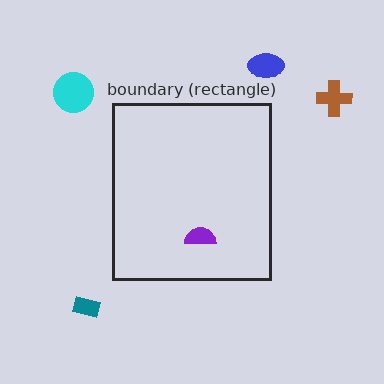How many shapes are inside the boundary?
1 inside, 4 outside.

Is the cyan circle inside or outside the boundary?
Outside.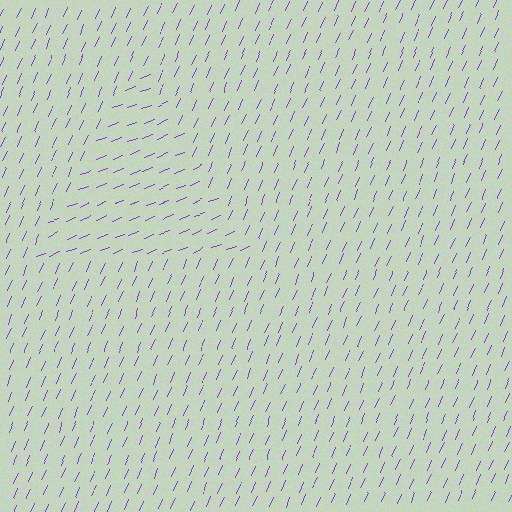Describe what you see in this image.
The image is filled with small purple line segments. A triangle region in the image has lines oriented differently from the surrounding lines, creating a visible texture boundary.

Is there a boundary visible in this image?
Yes, there is a texture boundary formed by a change in line orientation.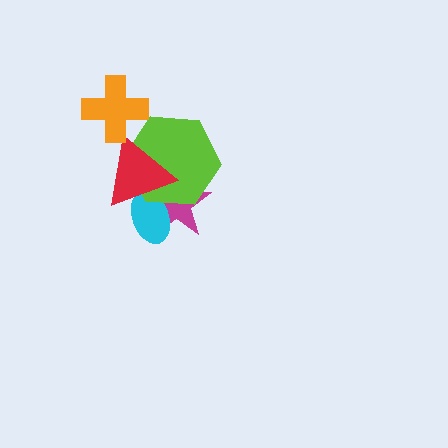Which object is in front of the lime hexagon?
The red triangle is in front of the lime hexagon.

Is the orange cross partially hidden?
No, no other shape covers it.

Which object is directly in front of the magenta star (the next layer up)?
The cyan ellipse is directly in front of the magenta star.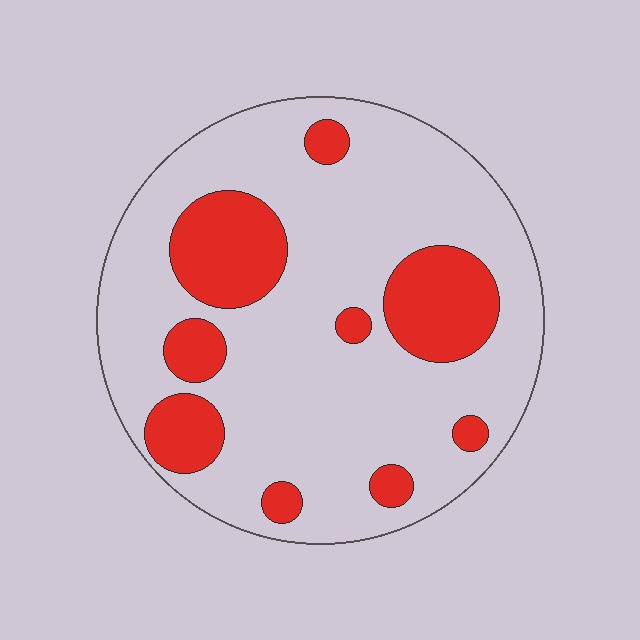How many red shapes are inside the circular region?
9.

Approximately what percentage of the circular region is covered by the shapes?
Approximately 25%.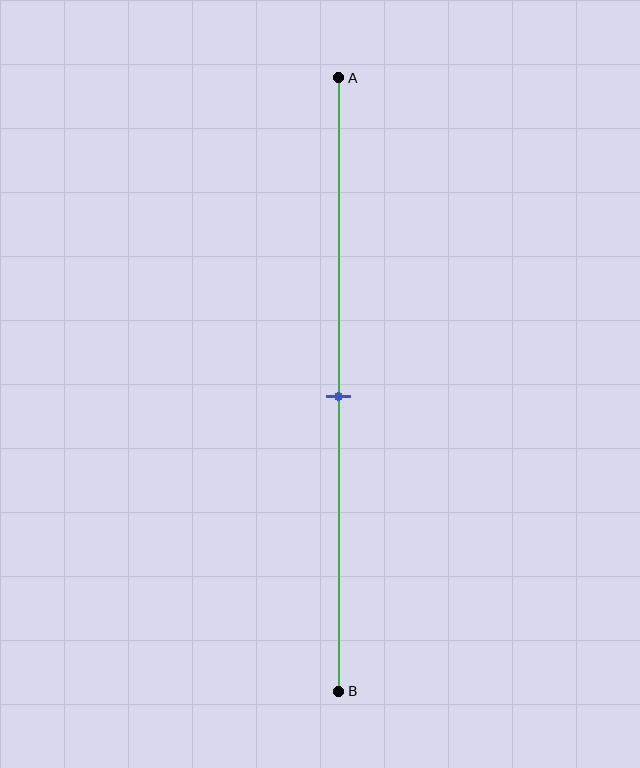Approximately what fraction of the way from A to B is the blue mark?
The blue mark is approximately 50% of the way from A to B.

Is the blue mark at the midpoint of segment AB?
Yes, the mark is approximately at the midpoint.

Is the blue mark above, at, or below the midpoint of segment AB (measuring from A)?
The blue mark is approximately at the midpoint of segment AB.